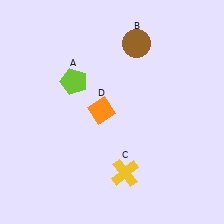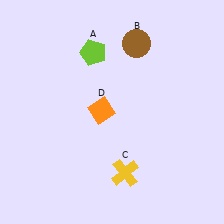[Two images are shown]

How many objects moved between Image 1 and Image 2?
1 object moved between the two images.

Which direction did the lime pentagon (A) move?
The lime pentagon (A) moved up.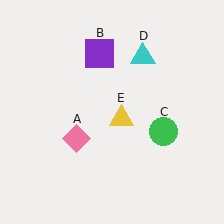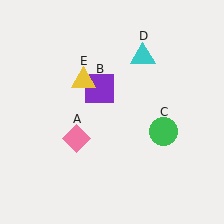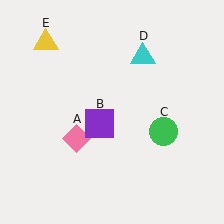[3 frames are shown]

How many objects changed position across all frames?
2 objects changed position: purple square (object B), yellow triangle (object E).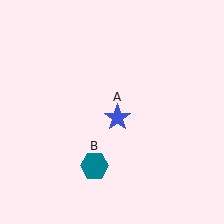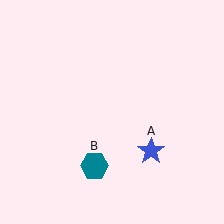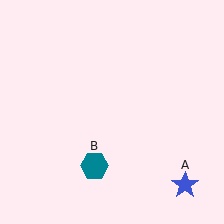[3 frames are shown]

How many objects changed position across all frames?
1 object changed position: blue star (object A).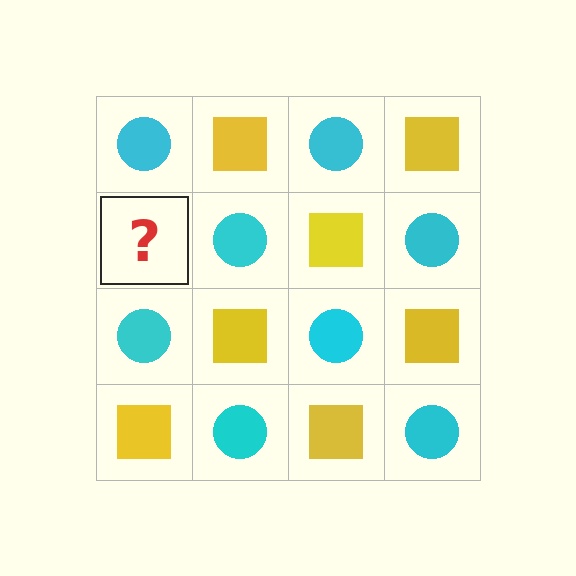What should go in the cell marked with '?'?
The missing cell should contain a yellow square.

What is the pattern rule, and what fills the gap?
The rule is that it alternates cyan circle and yellow square in a checkerboard pattern. The gap should be filled with a yellow square.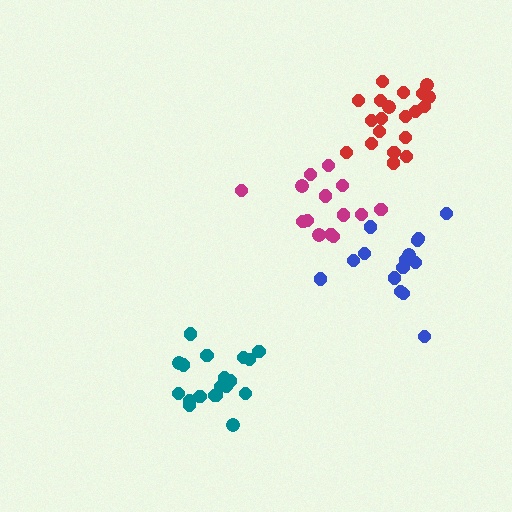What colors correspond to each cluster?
The clusters are colored: red, magenta, teal, blue.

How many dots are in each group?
Group 1: 20 dots, Group 2: 14 dots, Group 3: 19 dots, Group 4: 15 dots (68 total).